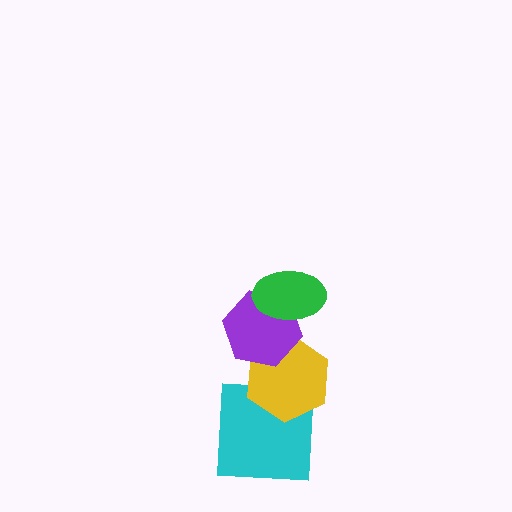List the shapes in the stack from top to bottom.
From top to bottom: the green ellipse, the purple hexagon, the yellow hexagon, the cyan square.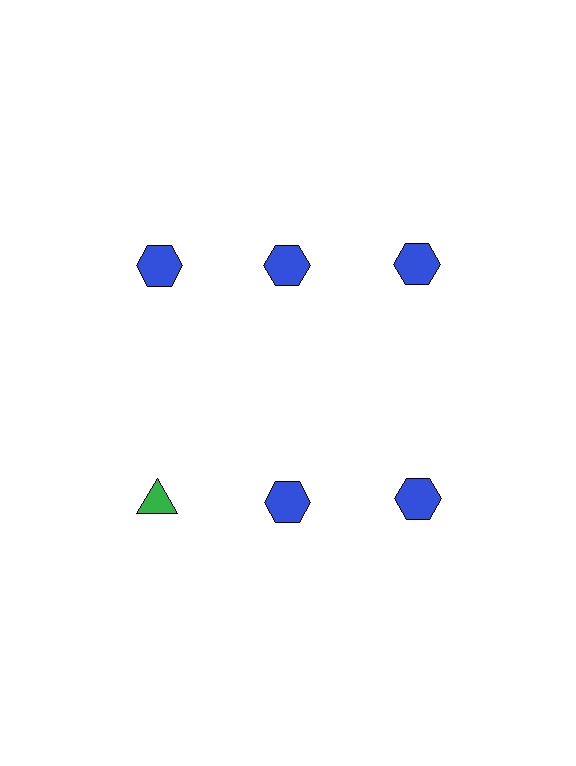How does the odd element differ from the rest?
It differs in both color (green instead of blue) and shape (triangle instead of hexagon).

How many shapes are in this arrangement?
There are 6 shapes arranged in a grid pattern.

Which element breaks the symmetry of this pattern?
The green triangle in the second row, leftmost column breaks the symmetry. All other shapes are blue hexagons.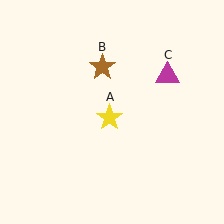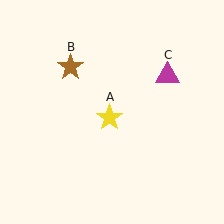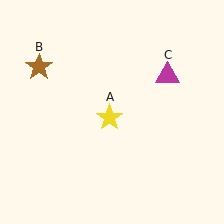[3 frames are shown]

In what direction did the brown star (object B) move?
The brown star (object B) moved left.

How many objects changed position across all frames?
1 object changed position: brown star (object B).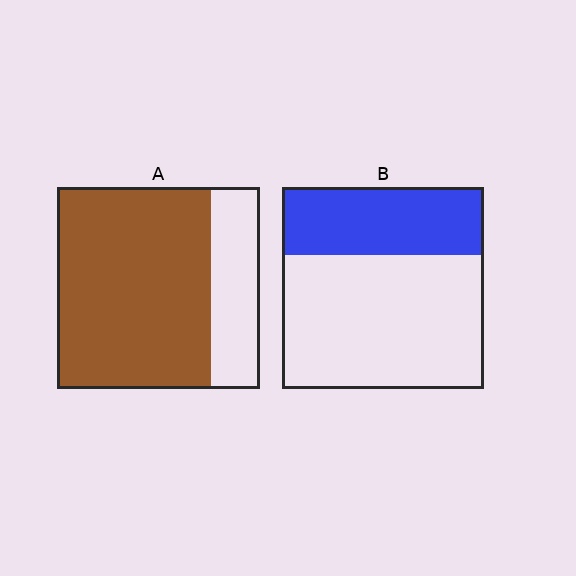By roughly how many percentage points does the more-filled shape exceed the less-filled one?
By roughly 40 percentage points (A over B).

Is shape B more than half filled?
No.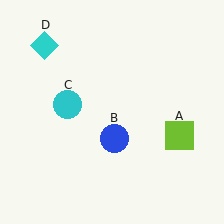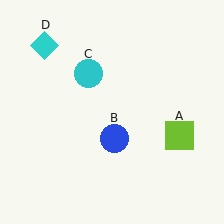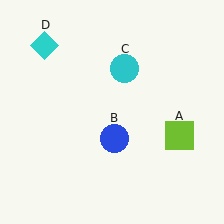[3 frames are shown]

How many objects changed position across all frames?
1 object changed position: cyan circle (object C).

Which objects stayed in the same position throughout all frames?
Lime square (object A) and blue circle (object B) and cyan diamond (object D) remained stationary.